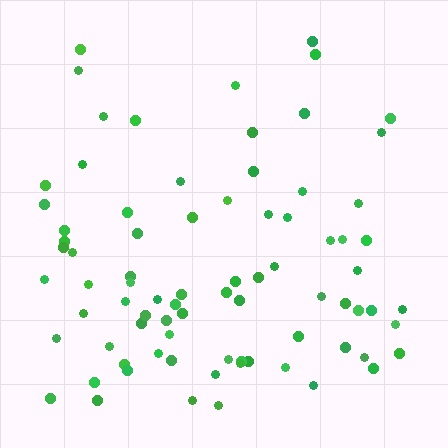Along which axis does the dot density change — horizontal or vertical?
Vertical.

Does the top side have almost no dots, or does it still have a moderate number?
Still a moderate number, just noticeably fewer than the bottom.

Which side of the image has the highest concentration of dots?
The bottom.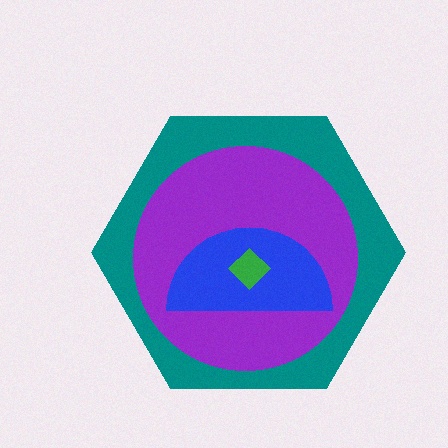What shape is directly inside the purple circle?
The blue semicircle.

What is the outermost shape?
The teal hexagon.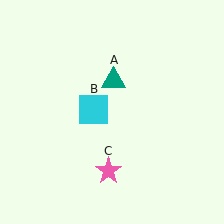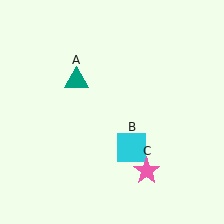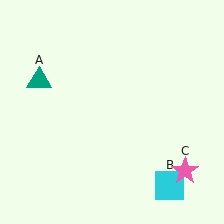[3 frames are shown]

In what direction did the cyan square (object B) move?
The cyan square (object B) moved down and to the right.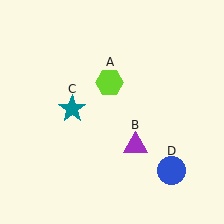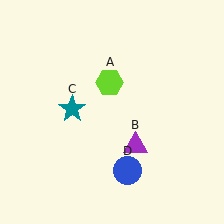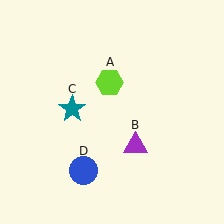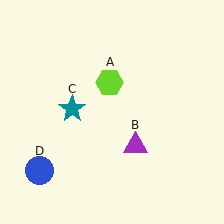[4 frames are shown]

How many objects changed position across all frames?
1 object changed position: blue circle (object D).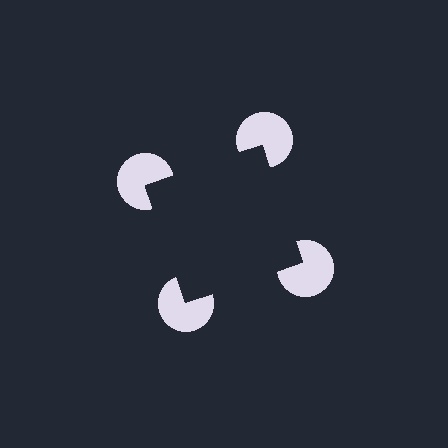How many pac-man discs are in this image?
There are 4 — one at each vertex of the illusory square.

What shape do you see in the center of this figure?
An illusory square — its edges are inferred from the aligned wedge cuts in the pac-man discs, not physically drawn.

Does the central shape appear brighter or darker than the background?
It typically appears slightly darker than the background, even though no actual brightness change is drawn.